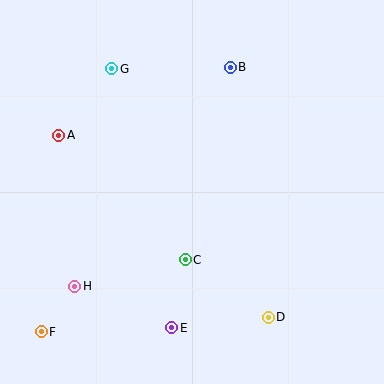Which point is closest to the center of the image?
Point C at (185, 260) is closest to the center.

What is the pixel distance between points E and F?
The distance between E and F is 130 pixels.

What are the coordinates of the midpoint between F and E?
The midpoint between F and E is at (106, 330).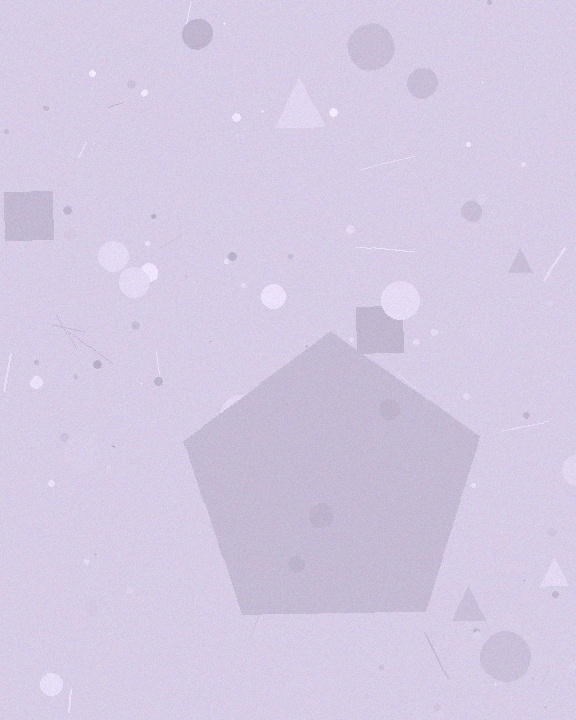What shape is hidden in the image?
A pentagon is hidden in the image.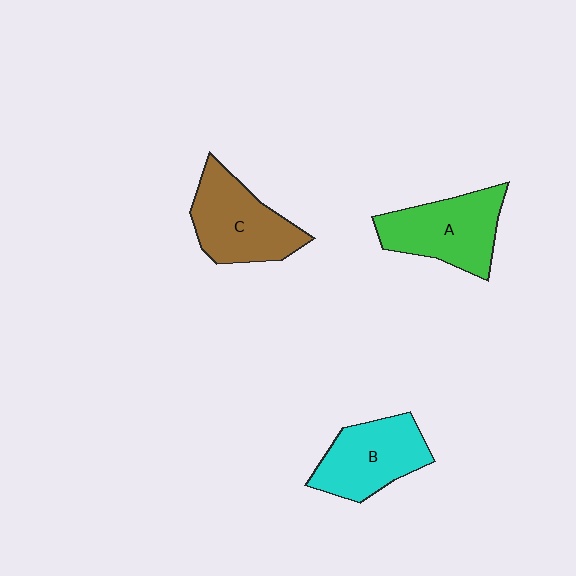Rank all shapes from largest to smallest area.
From largest to smallest: A (green), C (brown), B (cyan).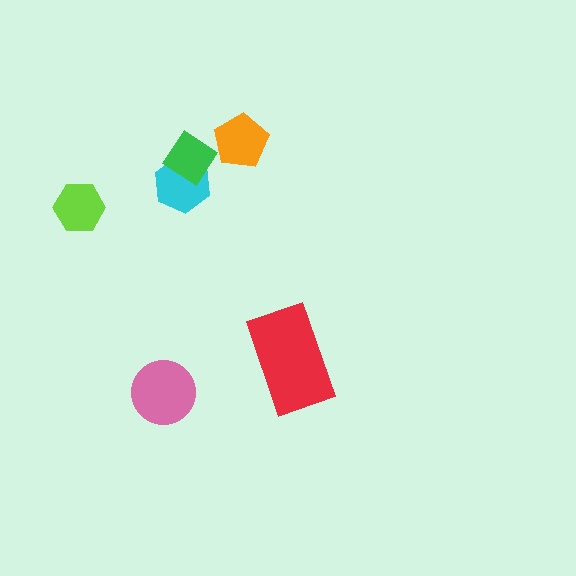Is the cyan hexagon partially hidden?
Yes, it is partially covered by another shape.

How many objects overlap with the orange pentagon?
0 objects overlap with the orange pentagon.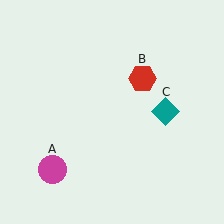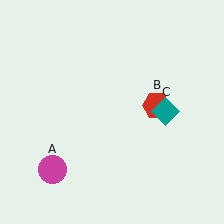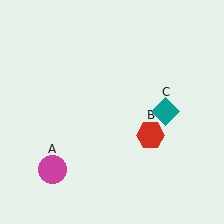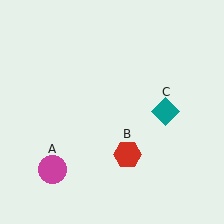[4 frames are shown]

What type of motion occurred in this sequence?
The red hexagon (object B) rotated clockwise around the center of the scene.